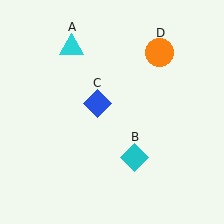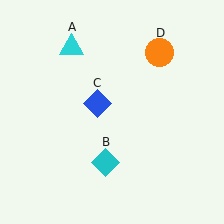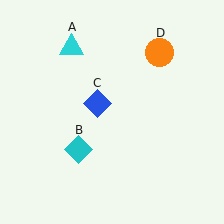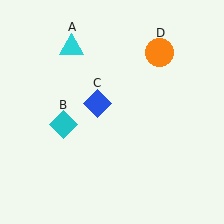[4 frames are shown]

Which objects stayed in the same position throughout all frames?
Cyan triangle (object A) and blue diamond (object C) and orange circle (object D) remained stationary.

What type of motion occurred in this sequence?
The cyan diamond (object B) rotated clockwise around the center of the scene.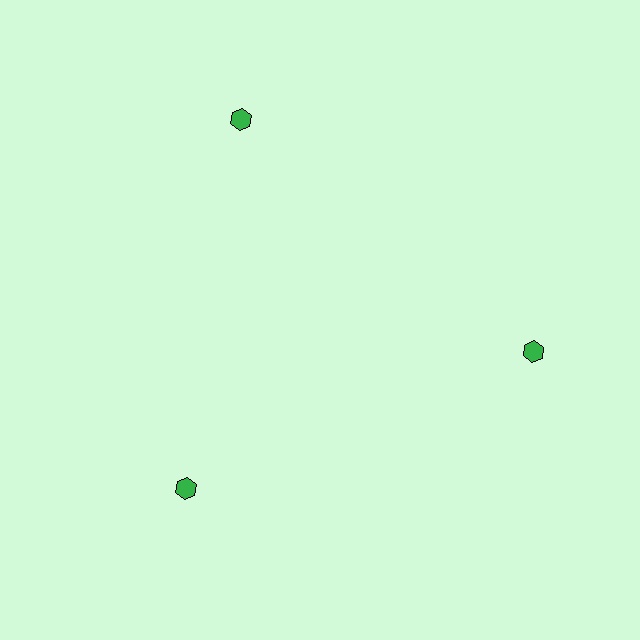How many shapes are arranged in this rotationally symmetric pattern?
There are 3 shapes, arranged in 3 groups of 1.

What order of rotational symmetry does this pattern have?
This pattern has 3-fold rotational symmetry.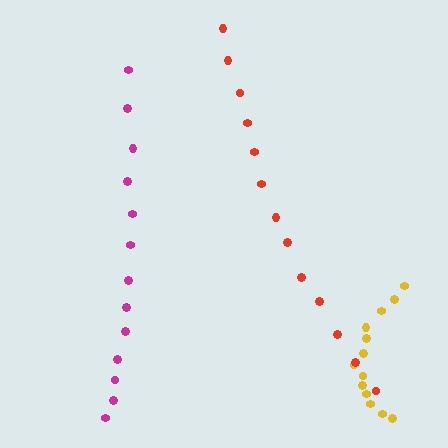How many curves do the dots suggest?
There are 3 distinct paths.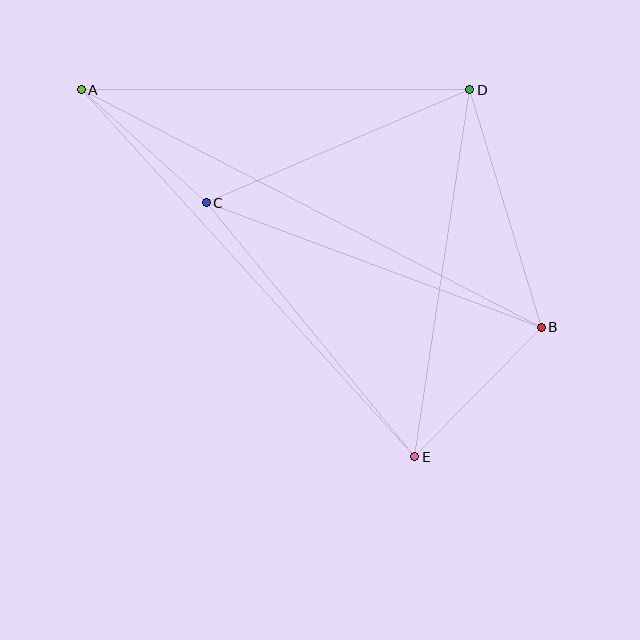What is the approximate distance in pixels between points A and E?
The distance between A and E is approximately 496 pixels.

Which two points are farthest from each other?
Points A and B are farthest from each other.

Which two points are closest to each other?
Points A and C are closest to each other.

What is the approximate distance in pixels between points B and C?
The distance between B and C is approximately 357 pixels.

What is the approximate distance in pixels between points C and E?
The distance between C and E is approximately 329 pixels.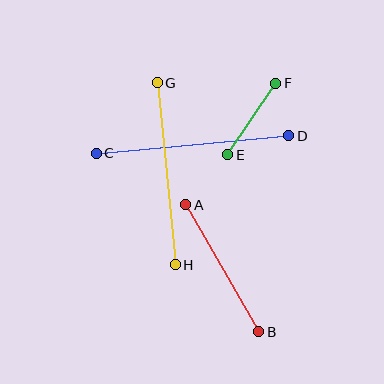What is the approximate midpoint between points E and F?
The midpoint is at approximately (252, 119) pixels.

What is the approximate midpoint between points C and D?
The midpoint is at approximately (192, 144) pixels.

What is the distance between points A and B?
The distance is approximately 147 pixels.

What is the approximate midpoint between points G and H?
The midpoint is at approximately (166, 174) pixels.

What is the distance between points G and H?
The distance is approximately 183 pixels.